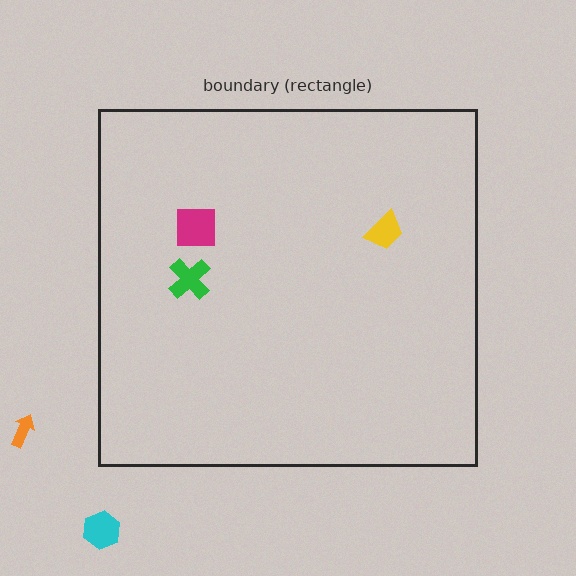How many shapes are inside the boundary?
3 inside, 2 outside.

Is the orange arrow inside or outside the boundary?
Outside.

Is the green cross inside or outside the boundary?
Inside.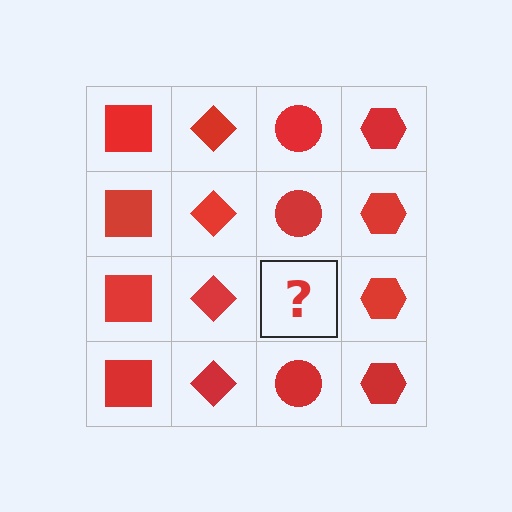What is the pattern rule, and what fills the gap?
The rule is that each column has a consistent shape. The gap should be filled with a red circle.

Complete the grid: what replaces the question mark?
The question mark should be replaced with a red circle.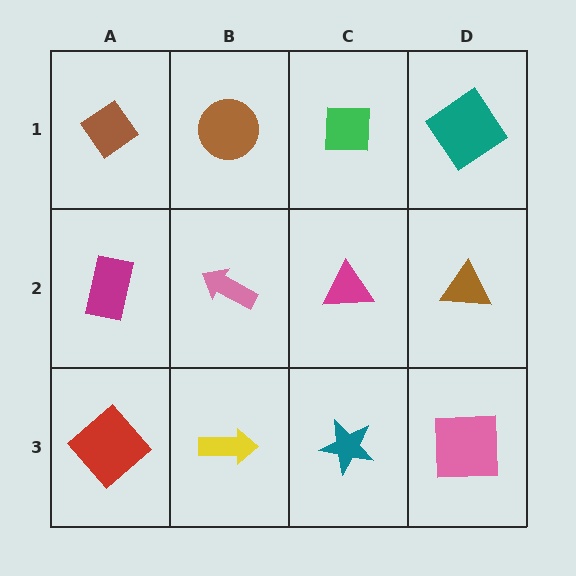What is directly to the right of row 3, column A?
A yellow arrow.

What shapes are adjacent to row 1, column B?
A pink arrow (row 2, column B), a brown diamond (row 1, column A), a green square (row 1, column C).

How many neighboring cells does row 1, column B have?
3.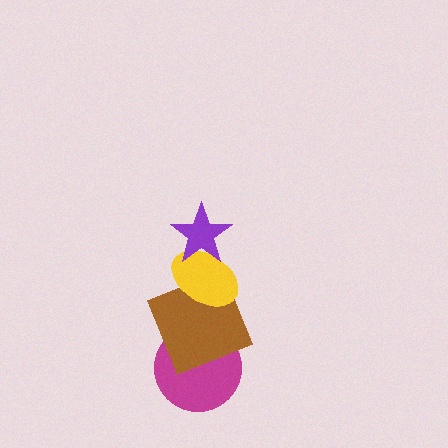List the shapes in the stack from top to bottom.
From top to bottom: the purple star, the yellow ellipse, the brown square, the magenta circle.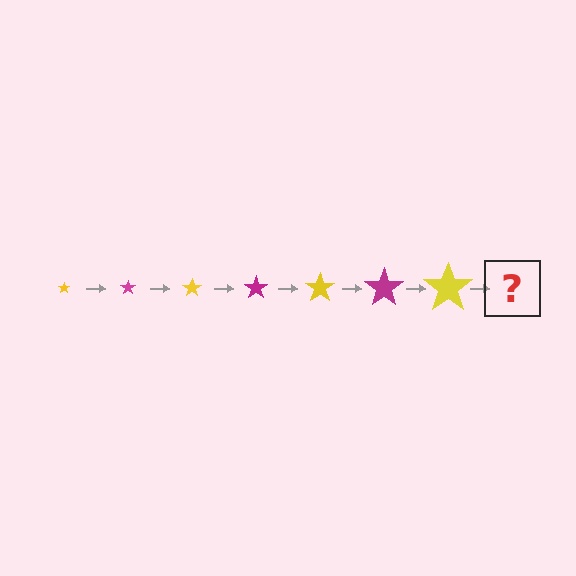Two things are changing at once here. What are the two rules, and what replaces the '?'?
The two rules are that the star grows larger each step and the color cycles through yellow and magenta. The '?' should be a magenta star, larger than the previous one.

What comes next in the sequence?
The next element should be a magenta star, larger than the previous one.